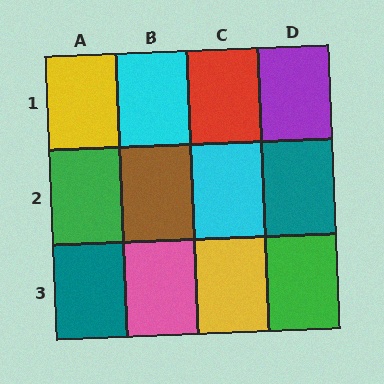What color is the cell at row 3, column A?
Teal.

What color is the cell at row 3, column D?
Green.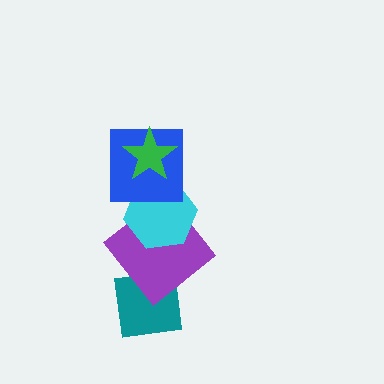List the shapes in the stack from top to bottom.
From top to bottom: the green star, the blue square, the cyan hexagon, the purple diamond, the teal square.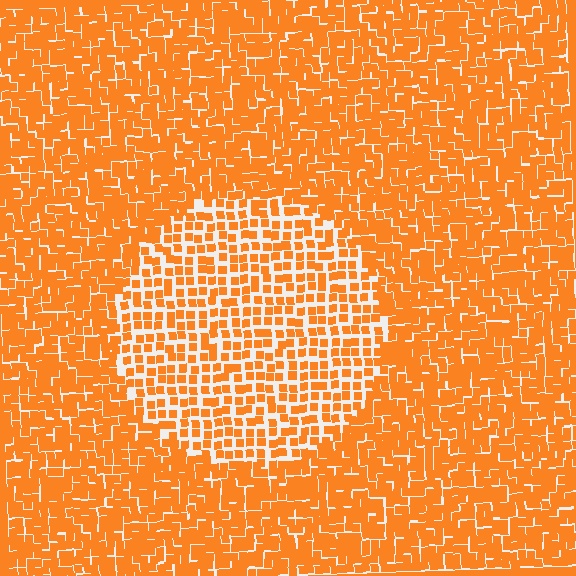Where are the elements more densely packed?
The elements are more densely packed outside the circle boundary.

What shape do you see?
I see a circle.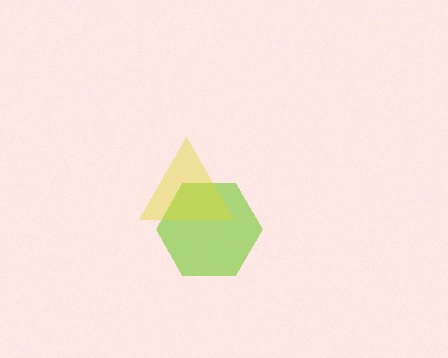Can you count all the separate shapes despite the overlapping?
Yes, there are 2 separate shapes.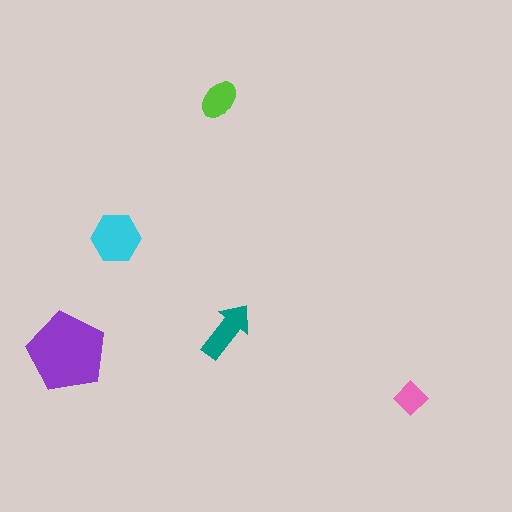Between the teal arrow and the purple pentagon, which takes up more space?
The purple pentagon.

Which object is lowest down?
The pink diamond is bottommost.